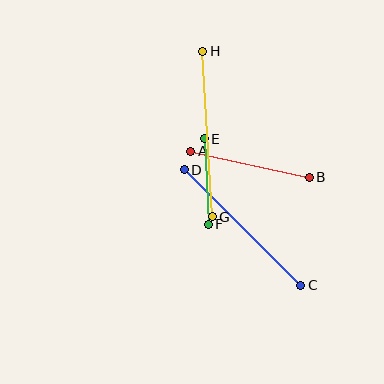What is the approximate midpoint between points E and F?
The midpoint is at approximately (206, 182) pixels.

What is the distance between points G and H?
The distance is approximately 166 pixels.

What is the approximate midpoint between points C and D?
The midpoint is at approximately (242, 227) pixels.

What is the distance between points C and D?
The distance is approximately 164 pixels.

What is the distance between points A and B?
The distance is approximately 122 pixels.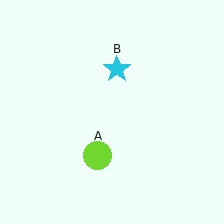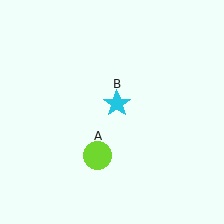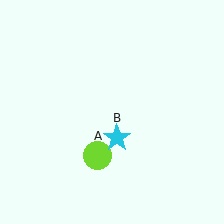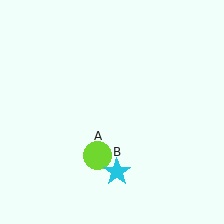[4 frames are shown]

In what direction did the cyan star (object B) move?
The cyan star (object B) moved down.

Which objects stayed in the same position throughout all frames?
Lime circle (object A) remained stationary.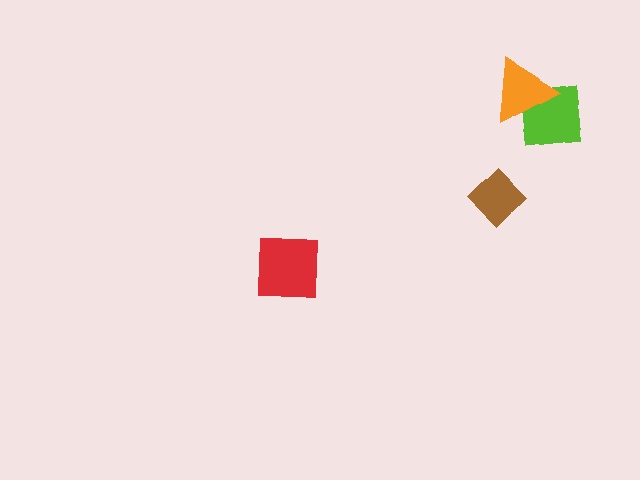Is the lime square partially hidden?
Yes, it is partially covered by another shape.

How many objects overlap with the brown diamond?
0 objects overlap with the brown diamond.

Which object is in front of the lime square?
The orange triangle is in front of the lime square.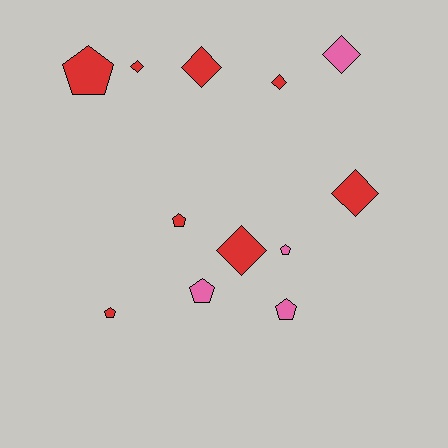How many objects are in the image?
There are 12 objects.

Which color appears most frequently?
Red, with 8 objects.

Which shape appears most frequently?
Pentagon, with 6 objects.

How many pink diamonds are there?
There is 1 pink diamond.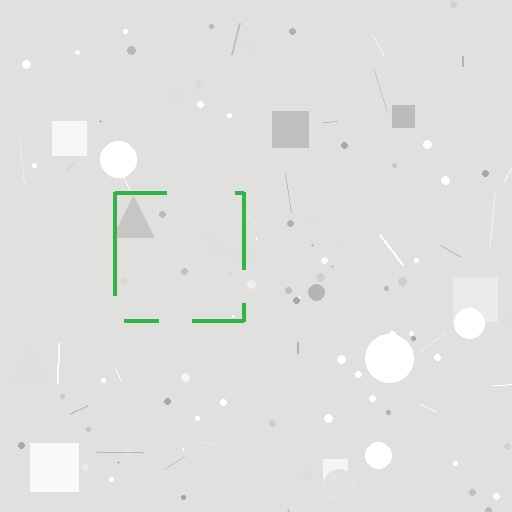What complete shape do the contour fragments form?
The contour fragments form a square.